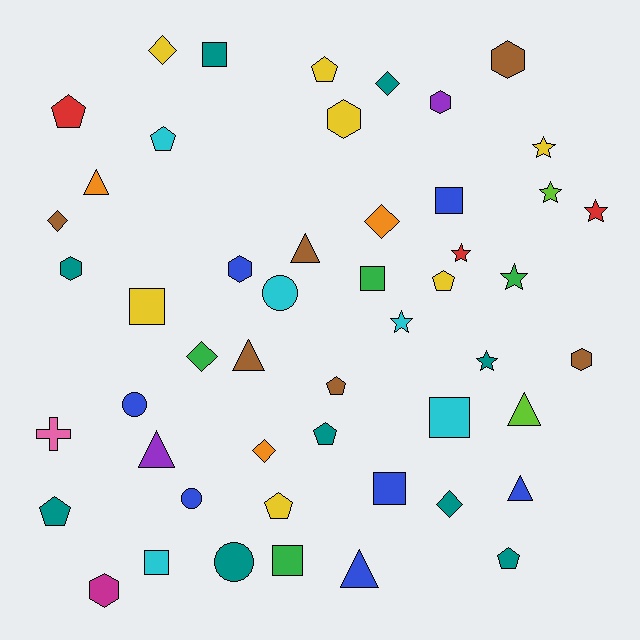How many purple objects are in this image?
There are 2 purple objects.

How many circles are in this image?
There are 4 circles.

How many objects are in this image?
There are 50 objects.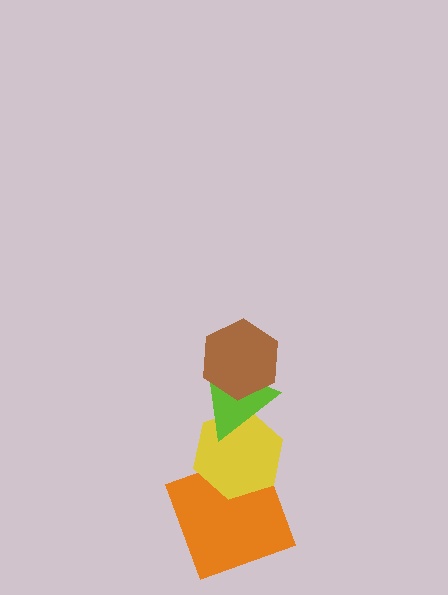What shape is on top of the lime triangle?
The brown hexagon is on top of the lime triangle.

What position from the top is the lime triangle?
The lime triangle is 2nd from the top.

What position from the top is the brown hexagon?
The brown hexagon is 1st from the top.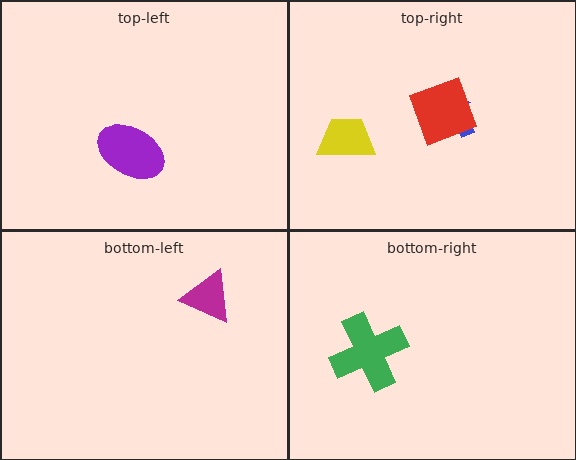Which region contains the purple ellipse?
The top-left region.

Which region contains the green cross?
The bottom-right region.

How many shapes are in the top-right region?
3.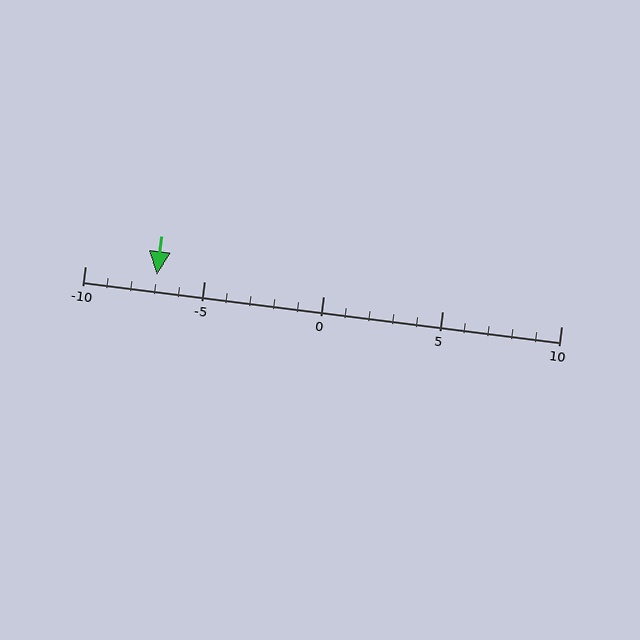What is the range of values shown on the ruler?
The ruler shows values from -10 to 10.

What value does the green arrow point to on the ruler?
The green arrow points to approximately -7.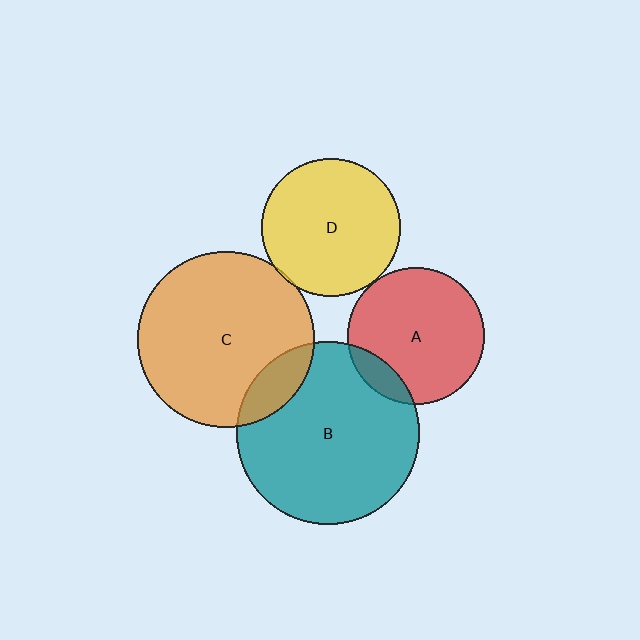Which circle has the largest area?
Circle B (teal).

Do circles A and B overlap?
Yes.